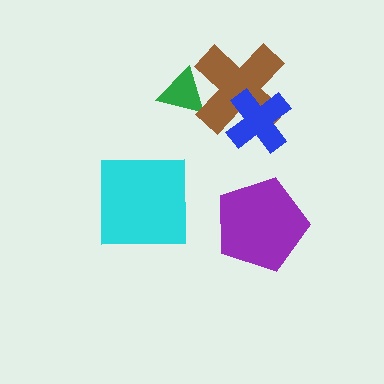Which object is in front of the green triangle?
The brown cross is in front of the green triangle.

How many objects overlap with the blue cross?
1 object overlaps with the blue cross.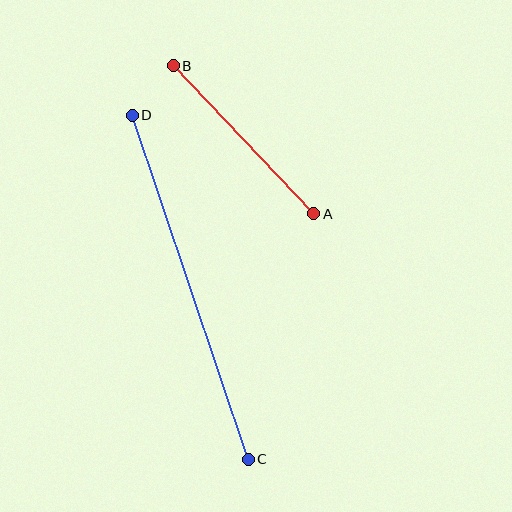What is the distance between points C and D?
The distance is approximately 363 pixels.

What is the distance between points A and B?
The distance is approximately 204 pixels.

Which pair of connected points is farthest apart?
Points C and D are farthest apart.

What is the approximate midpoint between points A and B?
The midpoint is at approximately (243, 140) pixels.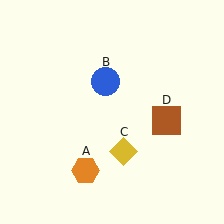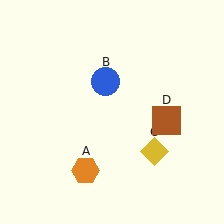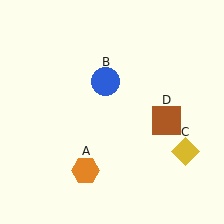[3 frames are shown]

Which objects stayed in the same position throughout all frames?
Orange hexagon (object A) and blue circle (object B) and brown square (object D) remained stationary.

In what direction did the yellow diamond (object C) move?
The yellow diamond (object C) moved right.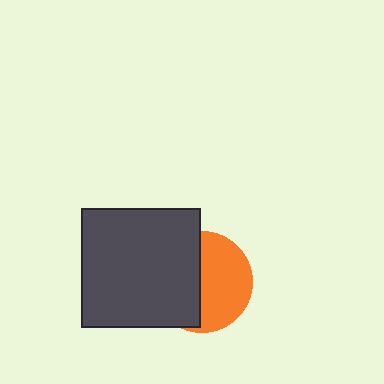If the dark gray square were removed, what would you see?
You would see the complete orange circle.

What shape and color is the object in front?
The object in front is a dark gray square.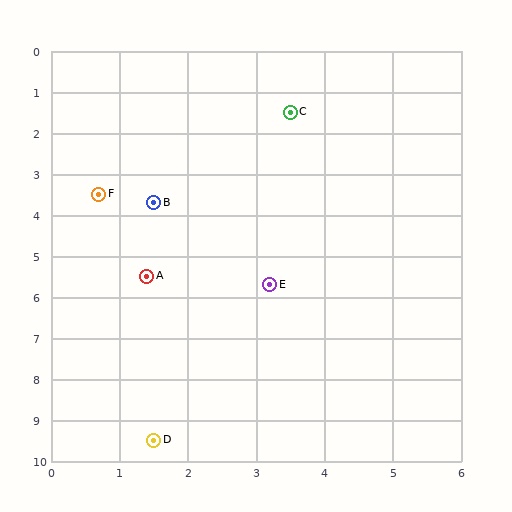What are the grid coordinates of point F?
Point F is at approximately (0.7, 3.5).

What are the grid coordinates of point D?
Point D is at approximately (1.5, 9.5).